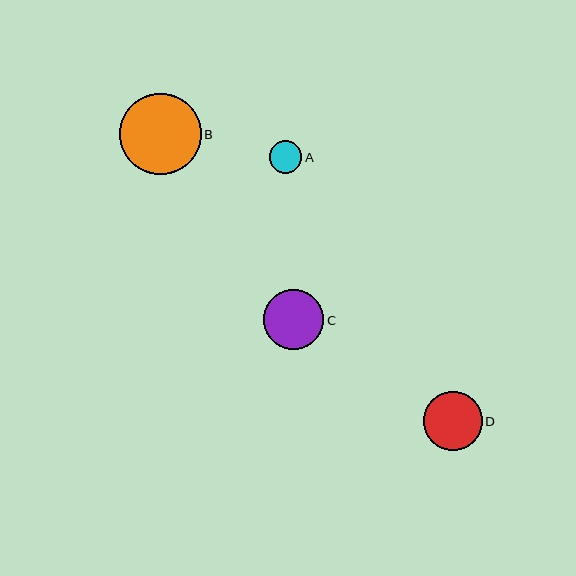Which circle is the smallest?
Circle A is the smallest with a size of approximately 33 pixels.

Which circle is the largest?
Circle B is the largest with a size of approximately 81 pixels.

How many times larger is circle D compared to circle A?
Circle D is approximately 1.8 times the size of circle A.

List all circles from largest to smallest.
From largest to smallest: B, C, D, A.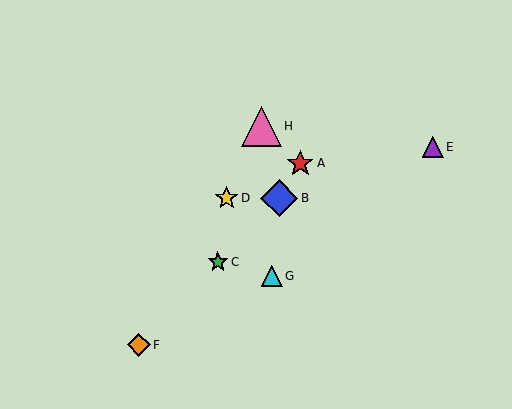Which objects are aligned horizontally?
Objects B, D are aligned horizontally.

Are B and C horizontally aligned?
No, B is at y≈198 and C is at y≈262.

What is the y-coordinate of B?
Object B is at y≈198.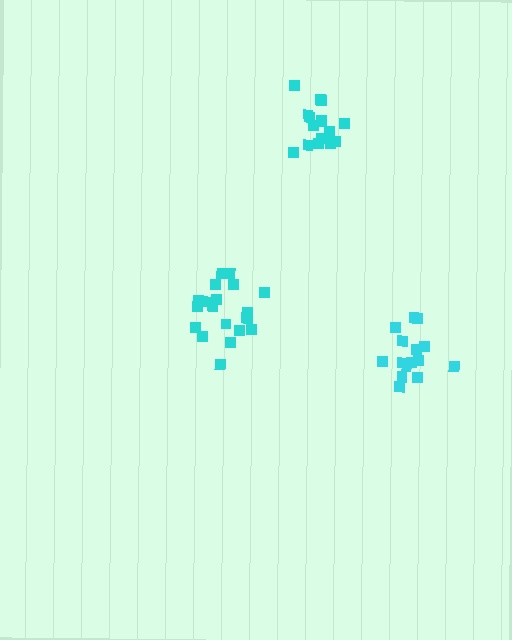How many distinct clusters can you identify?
There are 3 distinct clusters.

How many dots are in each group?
Group 1: 20 dots, Group 2: 15 dots, Group 3: 17 dots (52 total).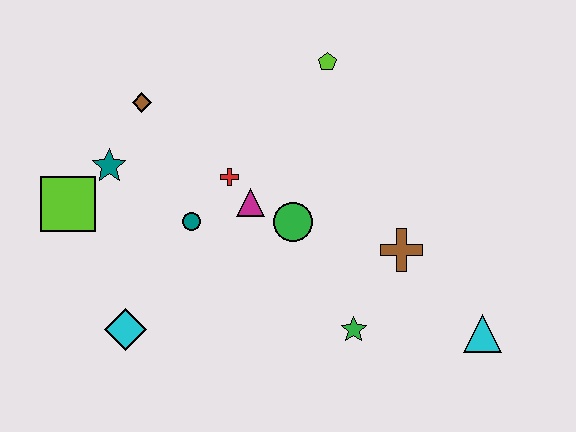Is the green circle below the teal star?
Yes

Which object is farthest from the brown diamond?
The cyan triangle is farthest from the brown diamond.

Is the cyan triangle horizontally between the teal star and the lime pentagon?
No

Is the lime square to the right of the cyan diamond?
No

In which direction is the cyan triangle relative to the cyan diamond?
The cyan triangle is to the right of the cyan diamond.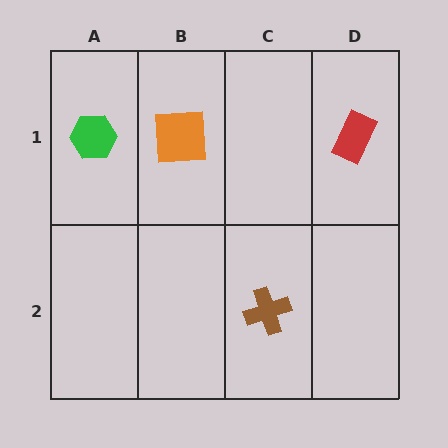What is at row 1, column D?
A red rectangle.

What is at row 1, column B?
An orange square.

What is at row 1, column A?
A green hexagon.